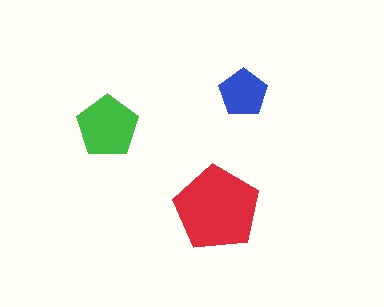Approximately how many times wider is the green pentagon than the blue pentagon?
About 1.5 times wider.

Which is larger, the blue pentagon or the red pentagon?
The red one.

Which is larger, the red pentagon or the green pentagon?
The red one.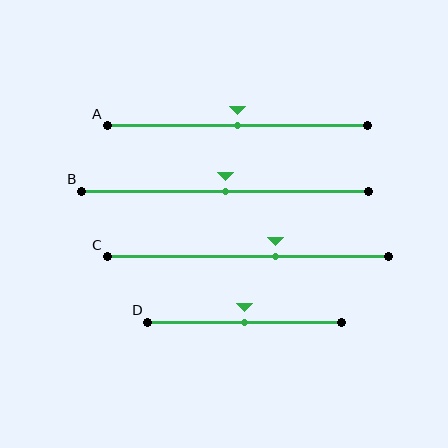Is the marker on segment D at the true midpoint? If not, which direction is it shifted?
Yes, the marker on segment D is at the true midpoint.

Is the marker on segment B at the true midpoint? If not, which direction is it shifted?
Yes, the marker on segment B is at the true midpoint.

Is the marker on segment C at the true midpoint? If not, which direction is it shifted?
No, the marker on segment C is shifted to the right by about 10% of the segment length.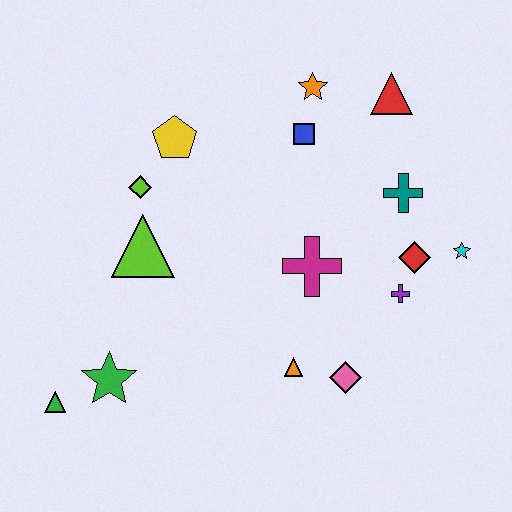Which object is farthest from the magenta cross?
The green triangle is farthest from the magenta cross.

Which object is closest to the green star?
The green triangle is closest to the green star.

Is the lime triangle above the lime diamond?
No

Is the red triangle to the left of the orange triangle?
No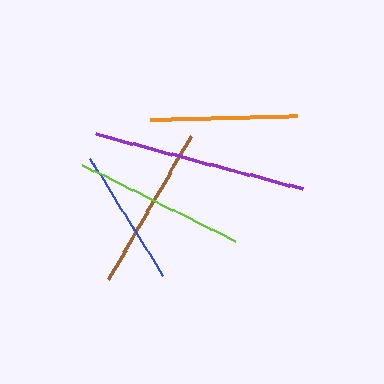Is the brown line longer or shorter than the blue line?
The brown line is longer than the blue line.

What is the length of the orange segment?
The orange segment is approximately 147 pixels long.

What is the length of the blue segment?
The blue segment is approximately 138 pixels long.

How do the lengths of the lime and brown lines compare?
The lime and brown lines are approximately the same length.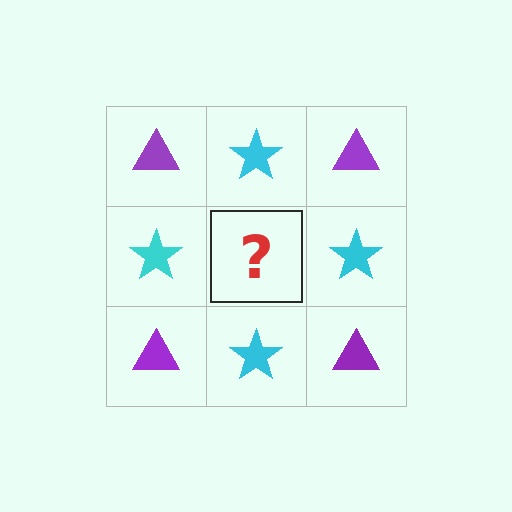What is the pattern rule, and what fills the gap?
The rule is that it alternates purple triangle and cyan star in a checkerboard pattern. The gap should be filled with a purple triangle.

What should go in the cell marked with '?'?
The missing cell should contain a purple triangle.